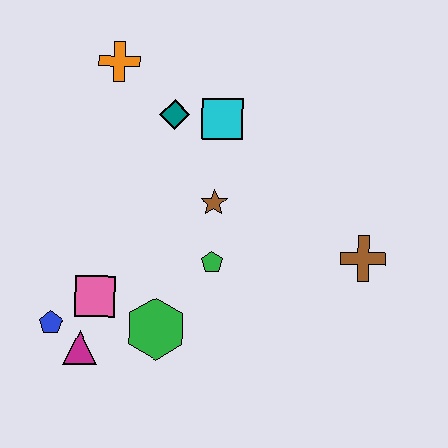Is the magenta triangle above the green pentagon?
No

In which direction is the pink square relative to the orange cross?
The pink square is below the orange cross.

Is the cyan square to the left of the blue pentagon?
No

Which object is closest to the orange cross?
The teal diamond is closest to the orange cross.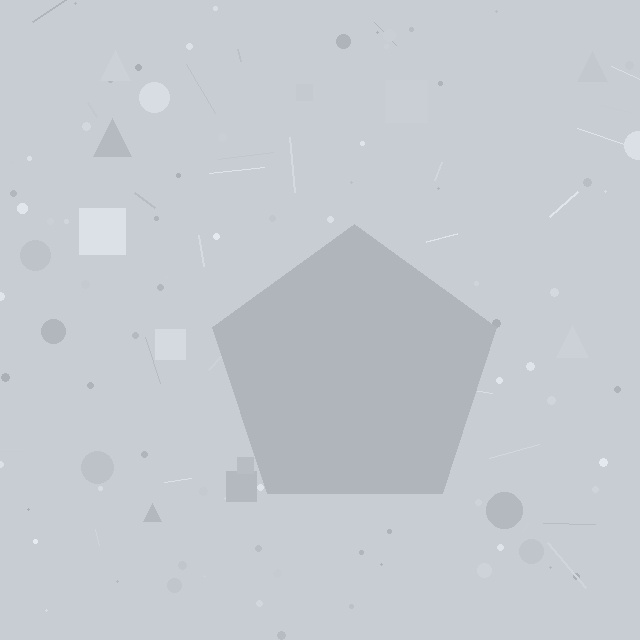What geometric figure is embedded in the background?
A pentagon is embedded in the background.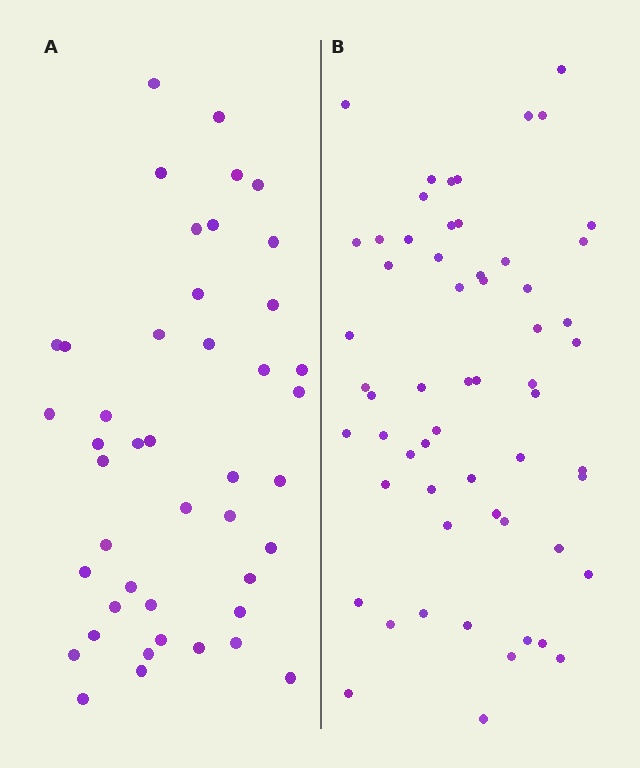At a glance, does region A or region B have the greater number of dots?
Region B (the right region) has more dots.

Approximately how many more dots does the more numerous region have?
Region B has approximately 15 more dots than region A.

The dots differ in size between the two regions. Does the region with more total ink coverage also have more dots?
No. Region A has more total ink coverage because its dots are larger, but region B actually contains more individual dots. Total area can be misleading — the number of items is what matters here.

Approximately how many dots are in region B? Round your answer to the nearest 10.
About 60 dots. (The exact count is 59, which rounds to 60.)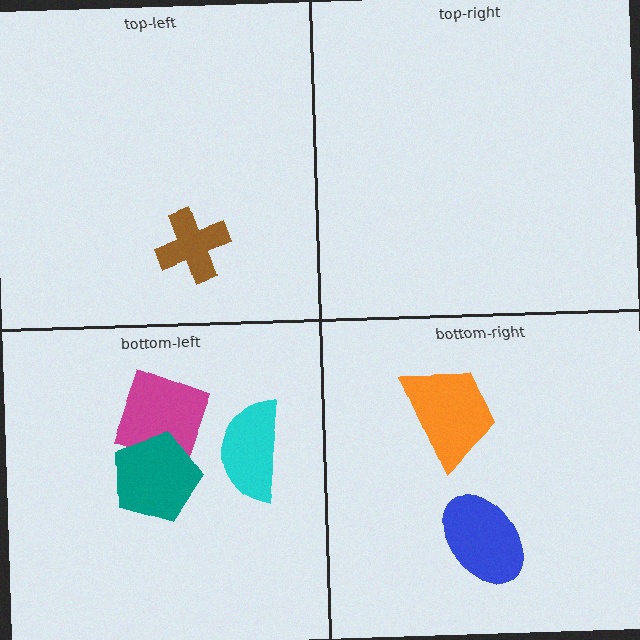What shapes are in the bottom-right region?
The orange trapezoid, the blue ellipse.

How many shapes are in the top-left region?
1.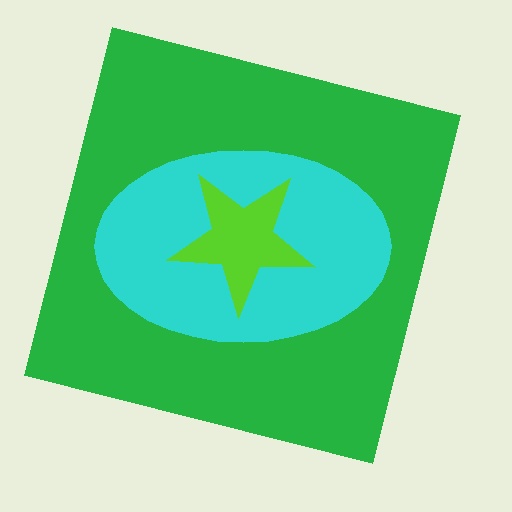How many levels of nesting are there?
3.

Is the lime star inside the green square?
Yes.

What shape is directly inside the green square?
The cyan ellipse.